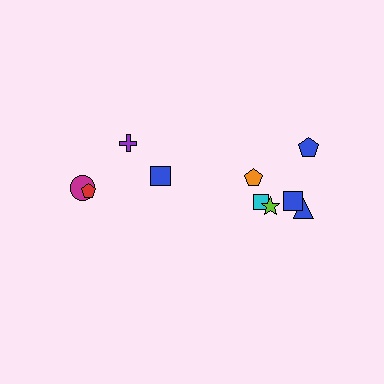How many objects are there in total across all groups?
There are 10 objects.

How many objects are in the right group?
There are 6 objects.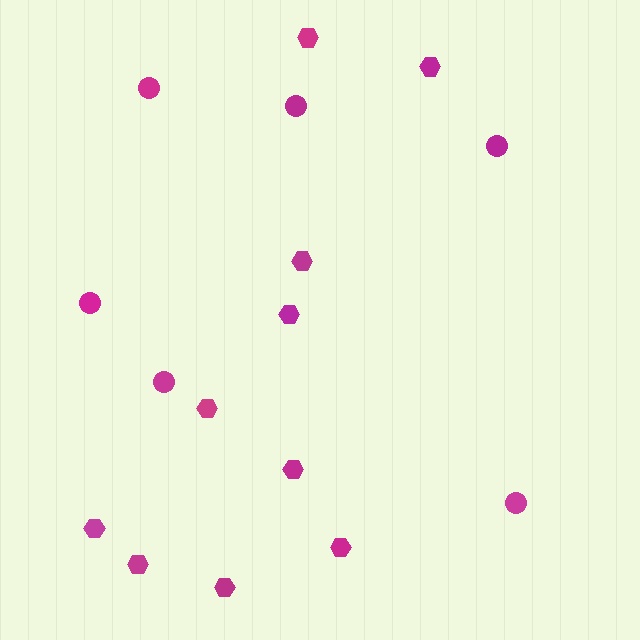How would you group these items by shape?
There are 2 groups: one group of hexagons (10) and one group of circles (6).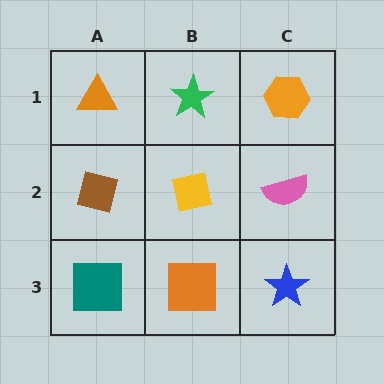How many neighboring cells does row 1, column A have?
2.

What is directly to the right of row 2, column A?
A yellow square.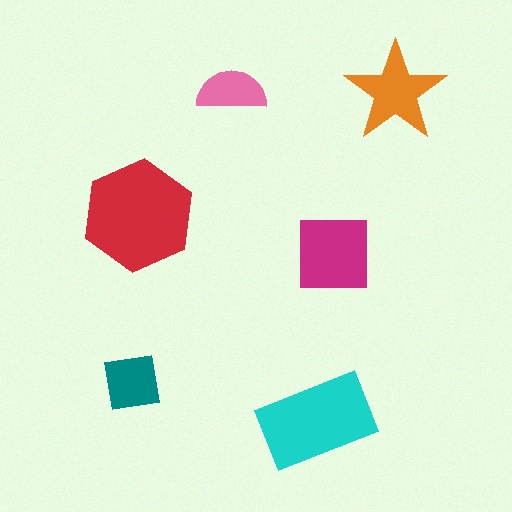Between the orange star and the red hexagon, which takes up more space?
The red hexagon.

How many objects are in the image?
There are 6 objects in the image.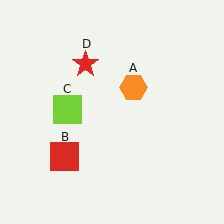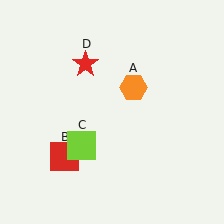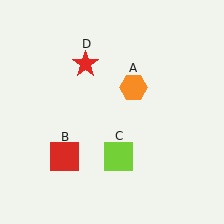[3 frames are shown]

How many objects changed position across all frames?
1 object changed position: lime square (object C).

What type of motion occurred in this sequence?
The lime square (object C) rotated counterclockwise around the center of the scene.